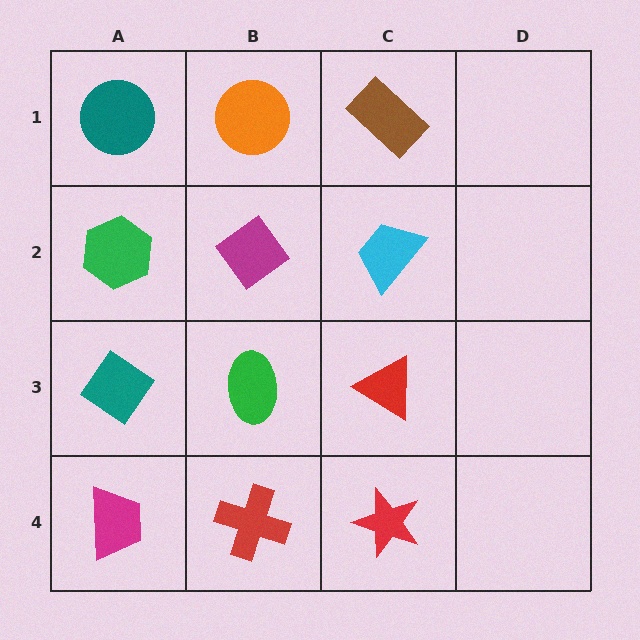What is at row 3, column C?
A red triangle.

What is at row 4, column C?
A red star.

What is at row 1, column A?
A teal circle.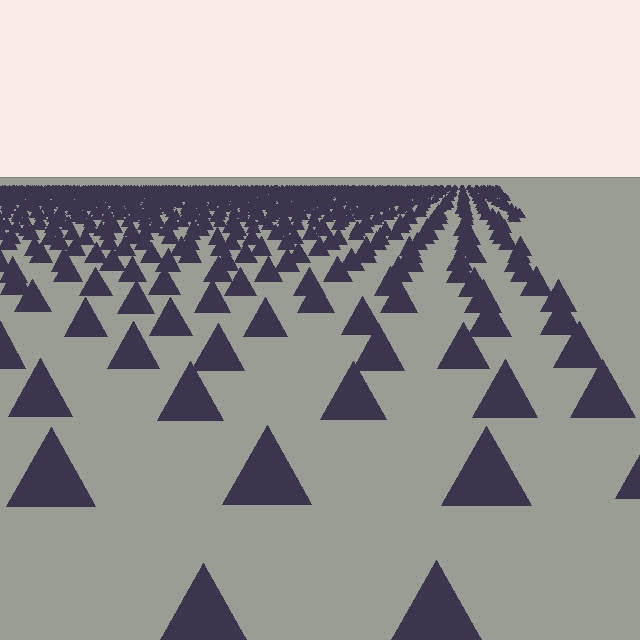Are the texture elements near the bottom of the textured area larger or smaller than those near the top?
Larger. Near the bottom, elements are closer to the viewer and appear at a bigger on-screen size.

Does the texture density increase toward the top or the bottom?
Density increases toward the top.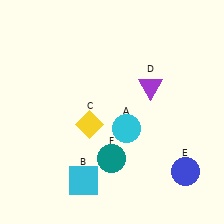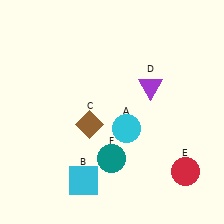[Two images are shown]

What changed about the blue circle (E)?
In Image 1, E is blue. In Image 2, it changed to red.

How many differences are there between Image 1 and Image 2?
There are 2 differences between the two images.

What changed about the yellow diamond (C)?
In Image 1, C is yellow. In Image 2, it changed to brown.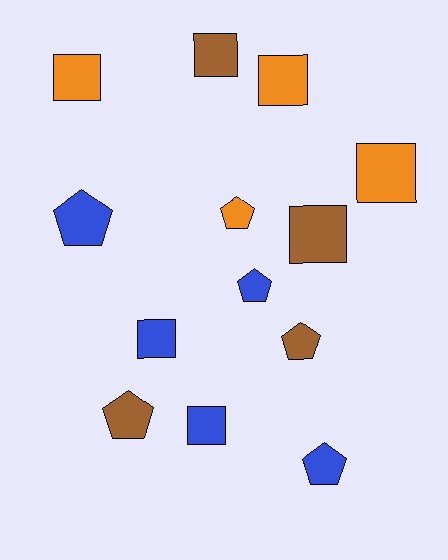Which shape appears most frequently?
Square, with 7 objects.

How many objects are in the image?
There are 13 objects.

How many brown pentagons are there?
There are 2 brown pentagons.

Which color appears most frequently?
Blue, with 5 objects.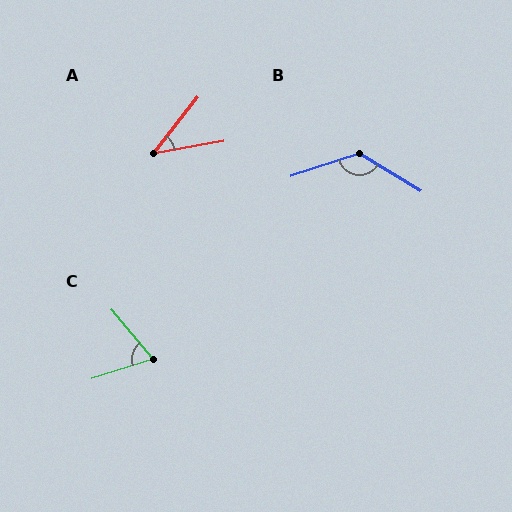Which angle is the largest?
B, at approximately 131 degrees.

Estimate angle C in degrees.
Approximately 68 degrees.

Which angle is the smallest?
A, at approximately 42 degrees.